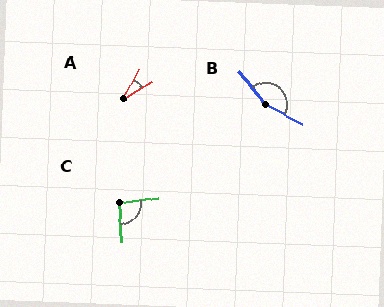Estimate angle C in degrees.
Approximately 93 degrees.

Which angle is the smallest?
A, at approximately 30 degrees.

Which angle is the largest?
B, at approximately 156 degrees.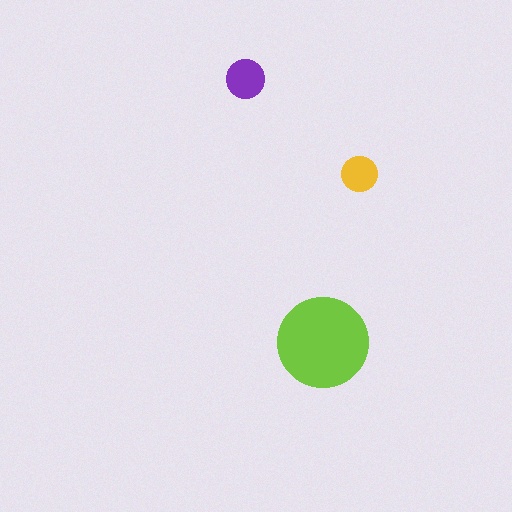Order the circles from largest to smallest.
the lime one, the purple one, the yellow one.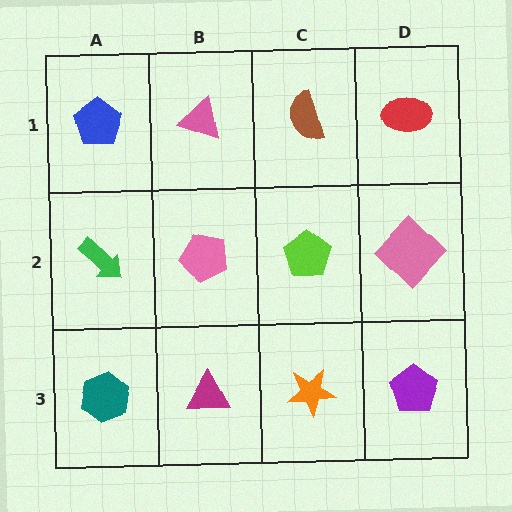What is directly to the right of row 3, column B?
An orange star.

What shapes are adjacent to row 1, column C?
A lime pentagon (row 2, column C), a pink triangle (row 1, column B), a red ellipse (row 1, column D).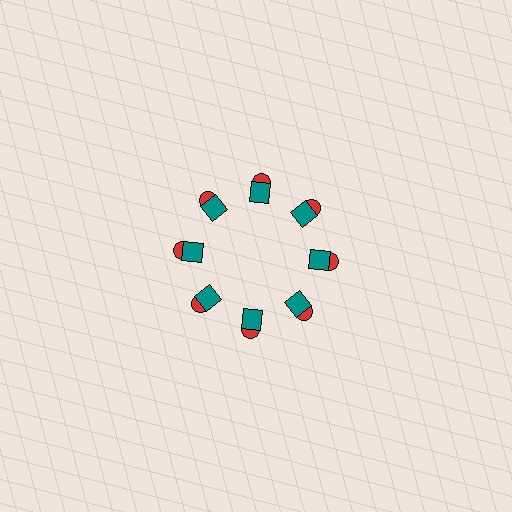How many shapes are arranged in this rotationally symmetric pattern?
There are 16 shapes, arranged in 8 groups of 2.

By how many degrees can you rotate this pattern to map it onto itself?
The pattern maps onto itself every 45 degrees of rotation.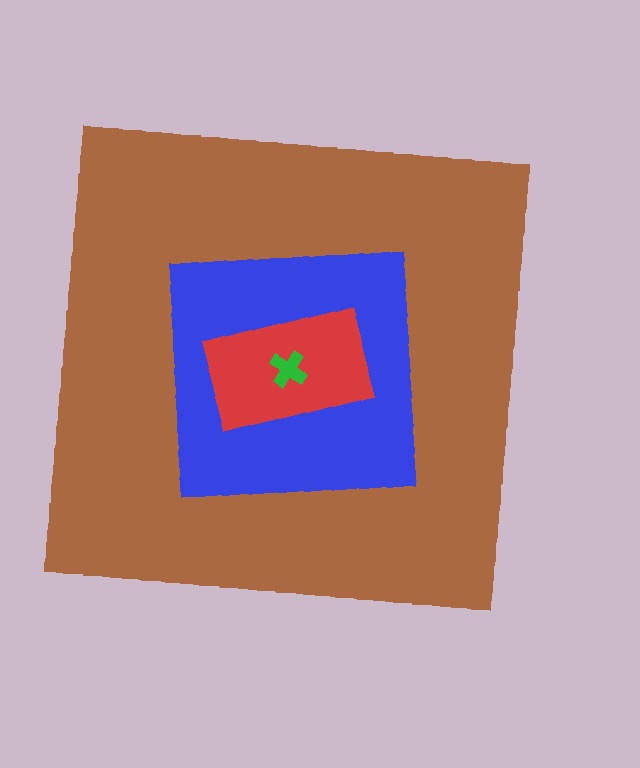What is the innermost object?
The green cross.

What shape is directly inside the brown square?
The blue square.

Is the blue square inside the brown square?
Yes.